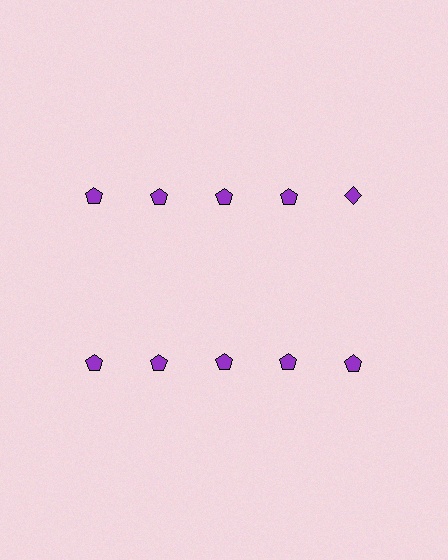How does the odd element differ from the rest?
It has a different shape: diamond instead of pentagon.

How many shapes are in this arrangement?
There are 10 shapes arranged in a grid pattern.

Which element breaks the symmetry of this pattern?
The purple diamond in the top row, rightmost column breaks the symmetry. All other shapes are purple pentagons.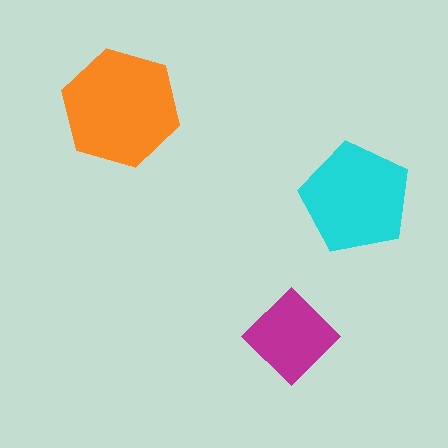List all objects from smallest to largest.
The magenta diamond, the cyan pentagon, the orange hexagon.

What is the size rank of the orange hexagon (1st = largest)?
1st.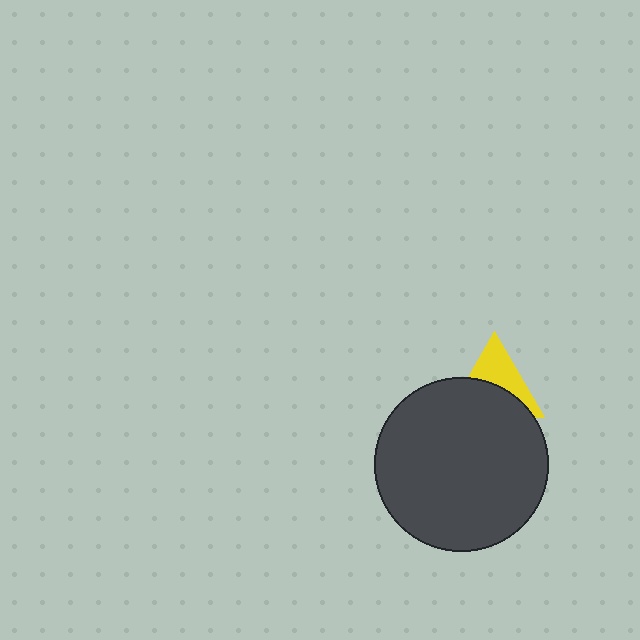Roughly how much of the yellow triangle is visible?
About half of it is visible (roughly 47%).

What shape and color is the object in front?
The object in front is a dark gray circle.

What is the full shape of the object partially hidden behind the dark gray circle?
The partially hidden object is a yellow triangle.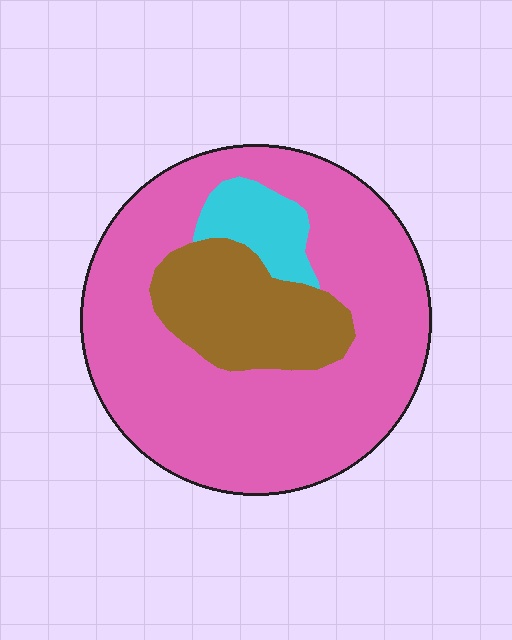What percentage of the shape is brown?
Brown covers about 20% of the shape.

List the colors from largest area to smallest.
From largest to smallest: pink, brown, cyan.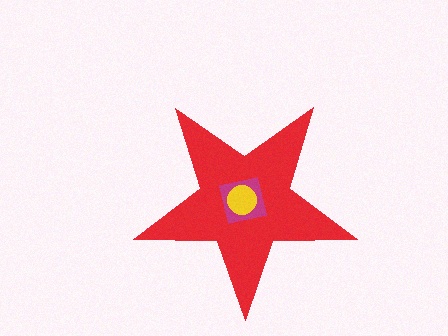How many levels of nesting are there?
3.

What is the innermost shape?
The yellow circle.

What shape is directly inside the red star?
The magenta square.